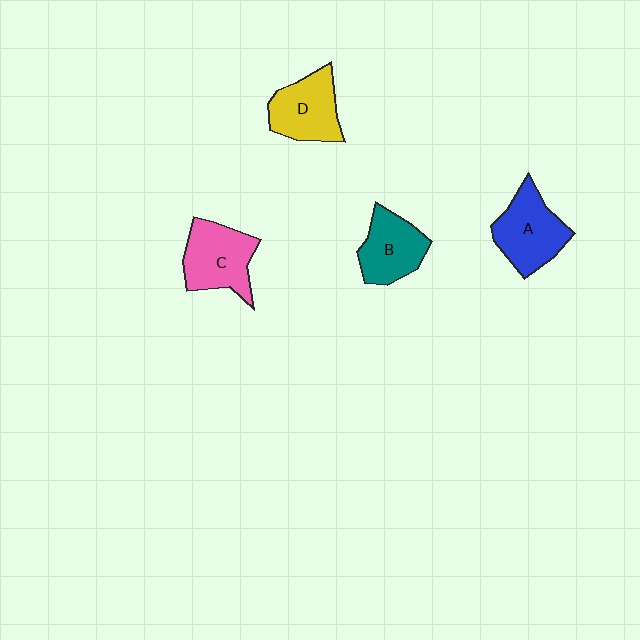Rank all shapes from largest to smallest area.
From largest to smallest: A (blue), C (pink), D (yellow), B (teal).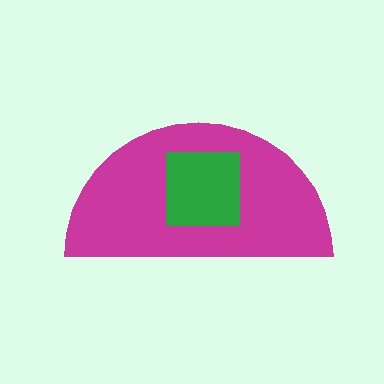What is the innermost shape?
The green square.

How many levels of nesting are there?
2.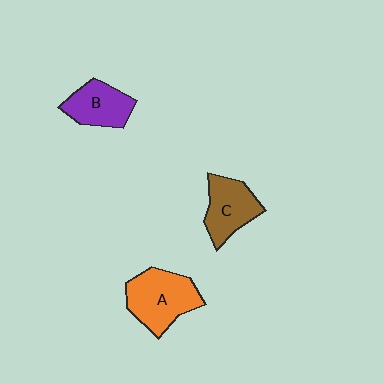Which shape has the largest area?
Shape A (orange).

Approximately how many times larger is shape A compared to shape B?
Approximately 1.4 times.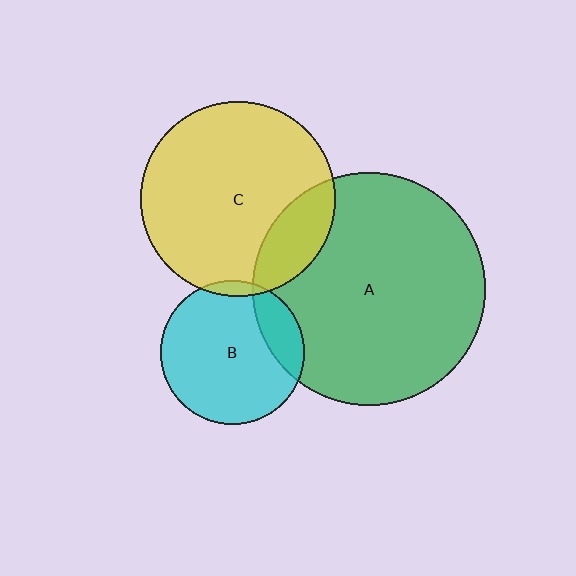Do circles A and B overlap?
Yes.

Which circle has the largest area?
Circle A (green).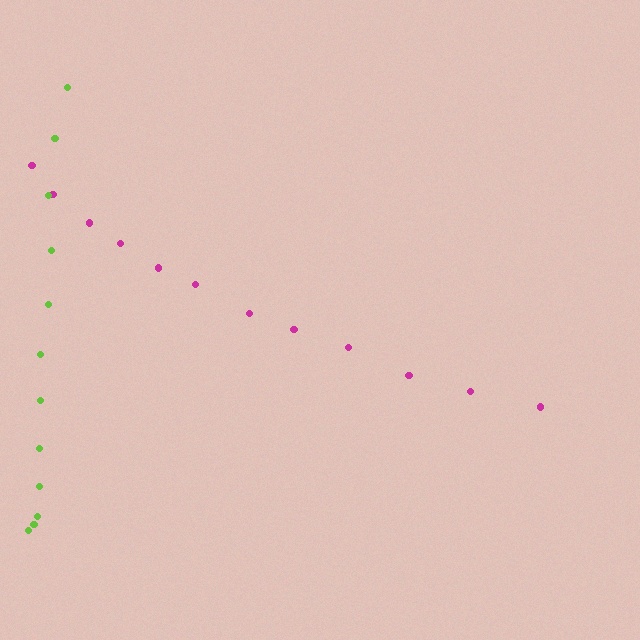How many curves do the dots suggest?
There are 2 distinct paths.